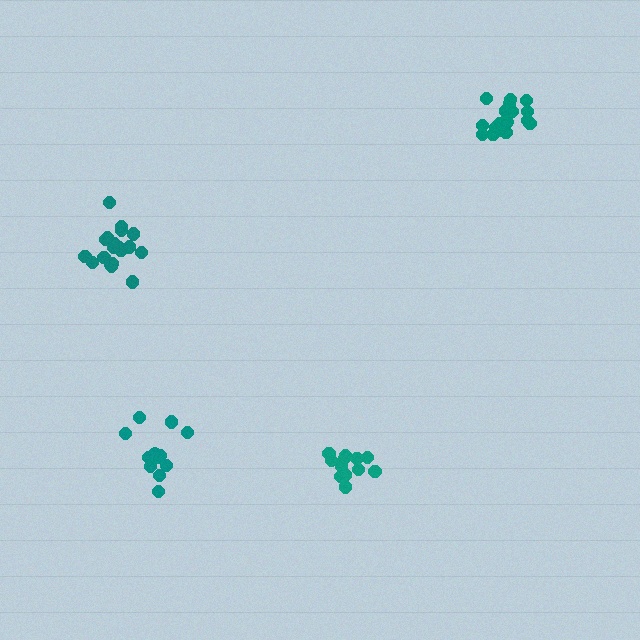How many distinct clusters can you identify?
There are 4 distinct clusters.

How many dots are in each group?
Group 1: 18 dots, Group 2: 13 dots, Group 3: 13 dots, Group 4: 19 dots (63 total).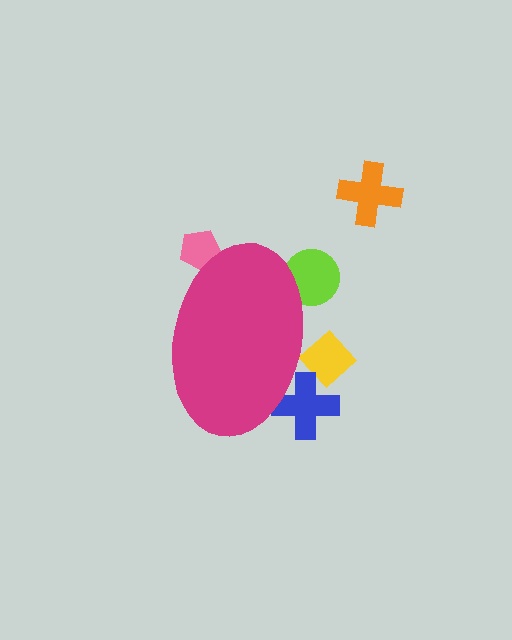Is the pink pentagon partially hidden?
Yes, the pink pentagon is partially hidden behind the magenta ellipse.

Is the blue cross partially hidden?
Yes, the blue cross is partially hidden behind the magenta ellipse.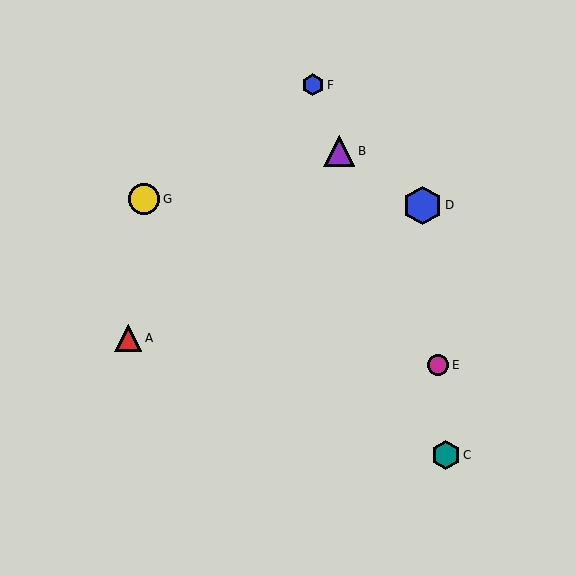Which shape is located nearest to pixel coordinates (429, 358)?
The magenta circle (labeled E) at (438, 365) is nearest to that location.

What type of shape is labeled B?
Shape B is a purple triangle.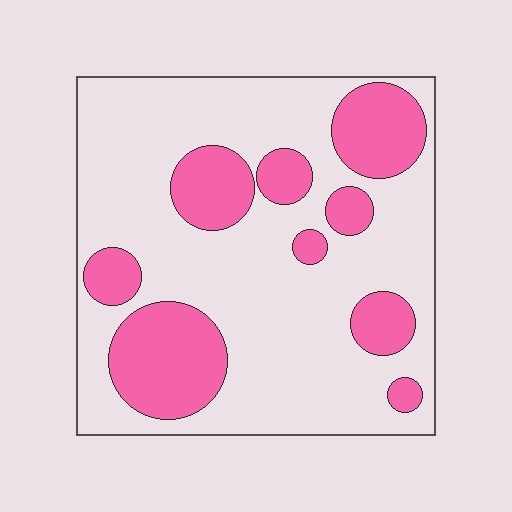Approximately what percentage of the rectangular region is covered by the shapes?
Approximately 30%.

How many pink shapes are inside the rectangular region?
9.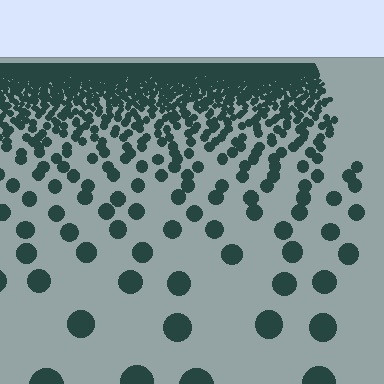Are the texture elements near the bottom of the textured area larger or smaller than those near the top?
Larger. Near the bottom, elements are closer to the viewer and appear at a bigger on-screen size.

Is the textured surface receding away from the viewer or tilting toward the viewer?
The surface is receding away from the viewer. Texture elements get smaller and denser toward the top.